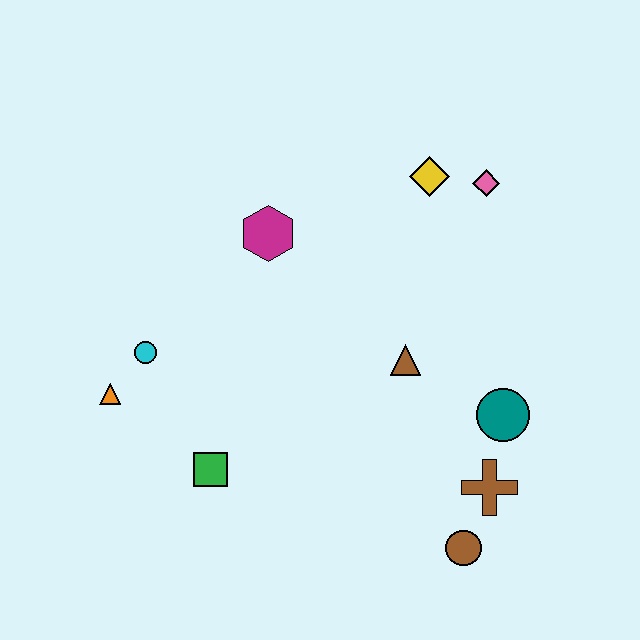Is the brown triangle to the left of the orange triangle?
No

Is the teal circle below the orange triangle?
Yes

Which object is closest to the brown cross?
The brown circle is closest to the brown cross.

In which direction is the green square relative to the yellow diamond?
The green square is below the yellow diamond.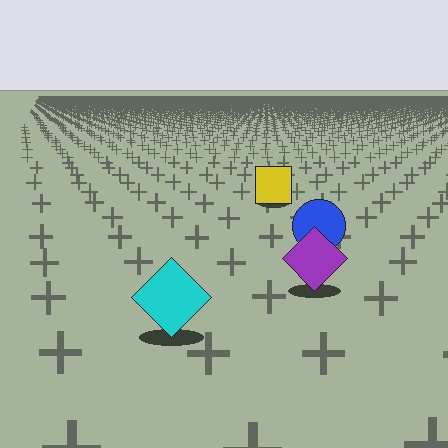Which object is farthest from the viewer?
The yellow square is farthest from the viewer. It appears smaller and the ground texture around it is denser.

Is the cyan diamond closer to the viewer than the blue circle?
Yes. The cyan diamond is closer — you can tell from the texture gradient: the ground texture is coarser near it.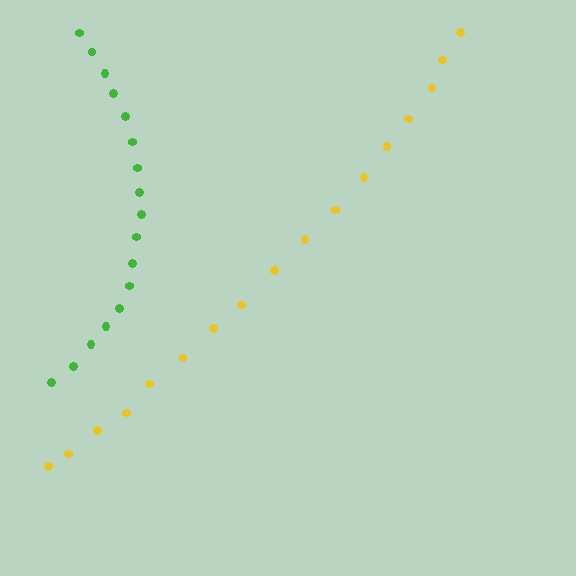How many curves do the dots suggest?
There are 2 distinct paths.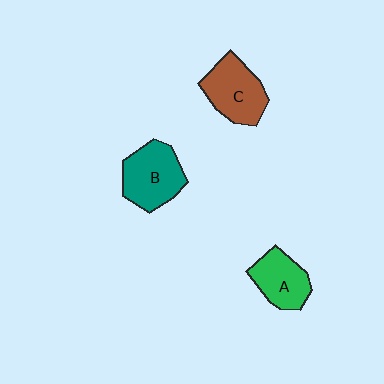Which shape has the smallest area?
Shape A (green).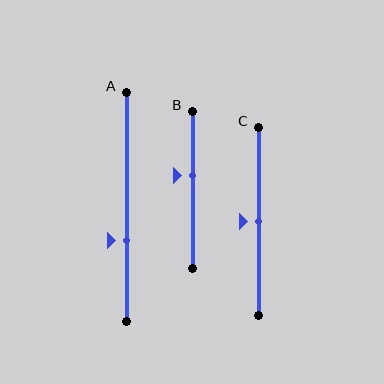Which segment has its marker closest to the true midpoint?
Segment C has its marker closest to the true midpoint.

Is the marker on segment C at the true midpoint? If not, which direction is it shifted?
Yes, the marker on segment C is at the true midpoint.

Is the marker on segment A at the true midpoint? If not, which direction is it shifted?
No, the marker on segment A is shifted downward by about 15% of the segment length.